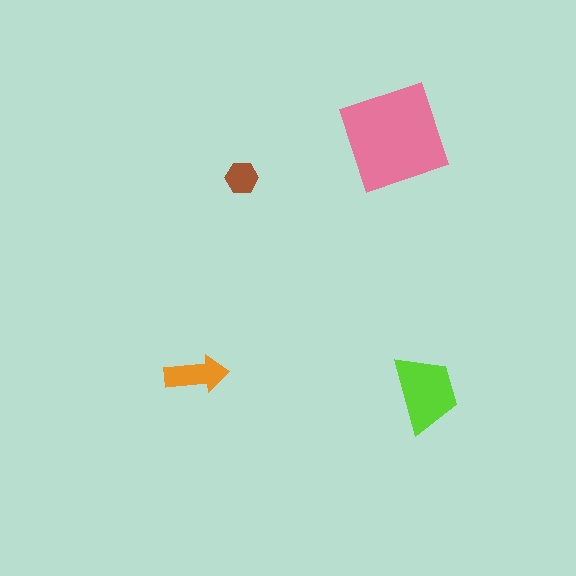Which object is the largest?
The pink square.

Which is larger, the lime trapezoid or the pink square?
The pink square.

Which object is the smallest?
The brown hexagon.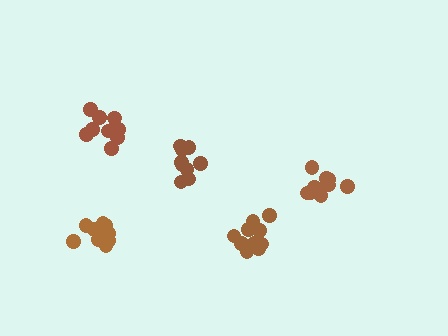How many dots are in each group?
Group 1: 11 dots, Group 2: 11 dots, Group 3: 12 dots, Group 4: 9 dots, Group 5: 10 dots (53 total).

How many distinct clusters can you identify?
There are 5 distinct clusters.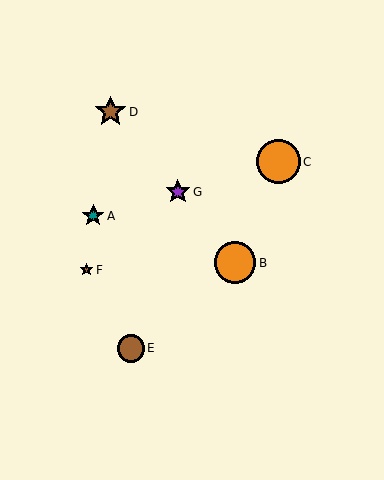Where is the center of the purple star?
The center of the purple star is at (178, 192).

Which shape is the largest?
The orange circle (labeled C) is the largest.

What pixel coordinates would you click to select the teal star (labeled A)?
Click at (93, 216) to select the teal star A.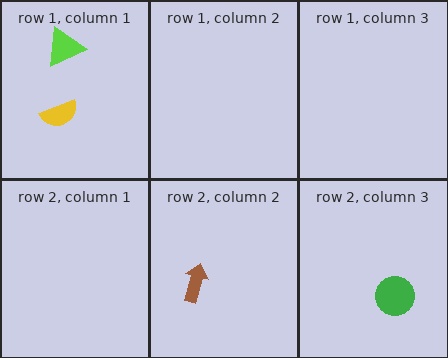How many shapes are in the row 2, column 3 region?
1.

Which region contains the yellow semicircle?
The row 1, column 1 region.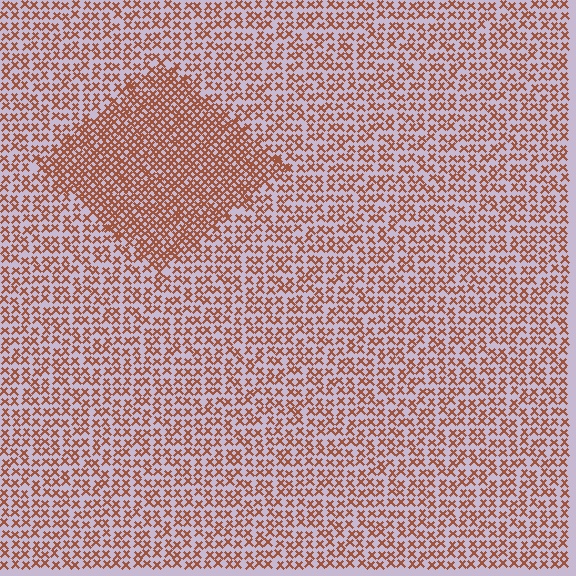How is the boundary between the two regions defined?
The boundary is defined by a change in element density (approximately 1.9x ratio). All elements are the same color, size, and shape.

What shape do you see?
I see a diamond.